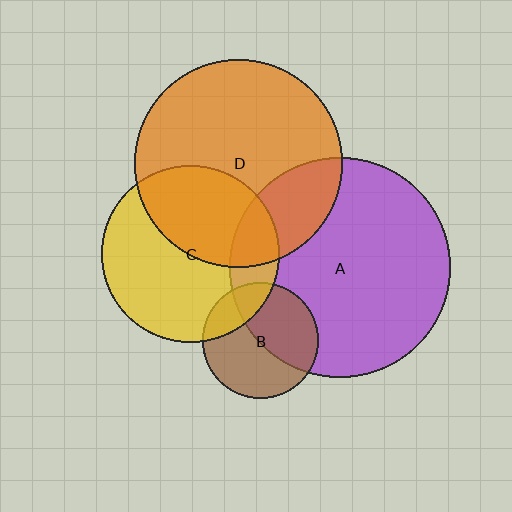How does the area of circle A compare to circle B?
Approximately 3.6 times.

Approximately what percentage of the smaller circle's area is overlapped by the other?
Approximately 20%.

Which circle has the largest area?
Circle A (purple).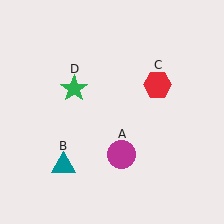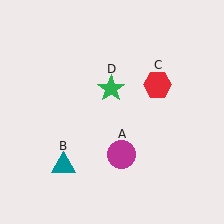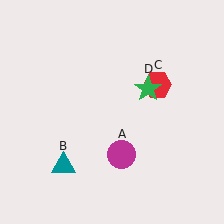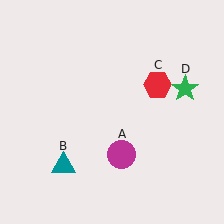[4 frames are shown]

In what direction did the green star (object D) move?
The green star (object D) moved right.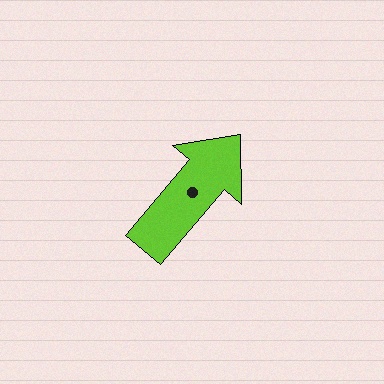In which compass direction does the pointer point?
Northeast.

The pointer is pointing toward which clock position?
Roughly 1 o'clock.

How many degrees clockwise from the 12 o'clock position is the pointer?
Approximately 40 degrees.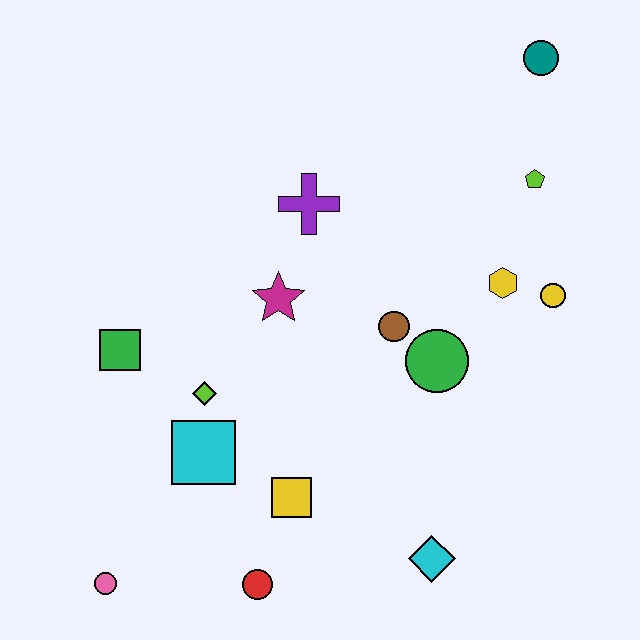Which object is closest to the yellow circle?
The yellow hexagon is closest to the yellow circle.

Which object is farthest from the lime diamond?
The teal circle is farthest from the lime diamond.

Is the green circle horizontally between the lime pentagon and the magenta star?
Yes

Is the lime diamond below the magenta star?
Yes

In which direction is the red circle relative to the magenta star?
The red circle is below the magenta star.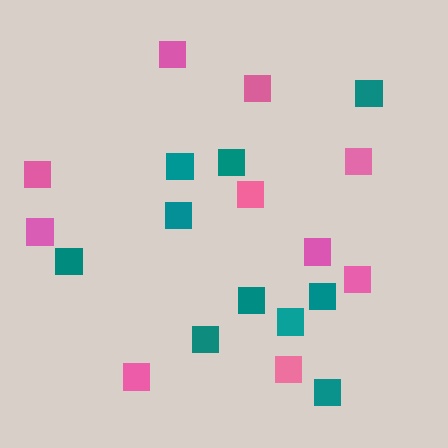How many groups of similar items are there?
There are 2 groups: one group of pink squares (10) and one group of teal squares (10).